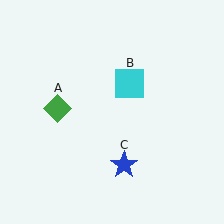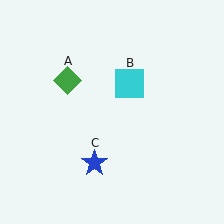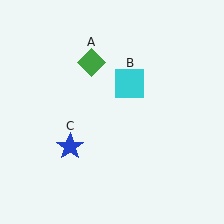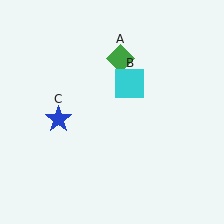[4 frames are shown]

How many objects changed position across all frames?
2 objects changed position: green diamond (object A), blue star (object C).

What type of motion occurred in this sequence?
The green diamond (object A), blue star (object C) rotated clockwise around the center of the scene.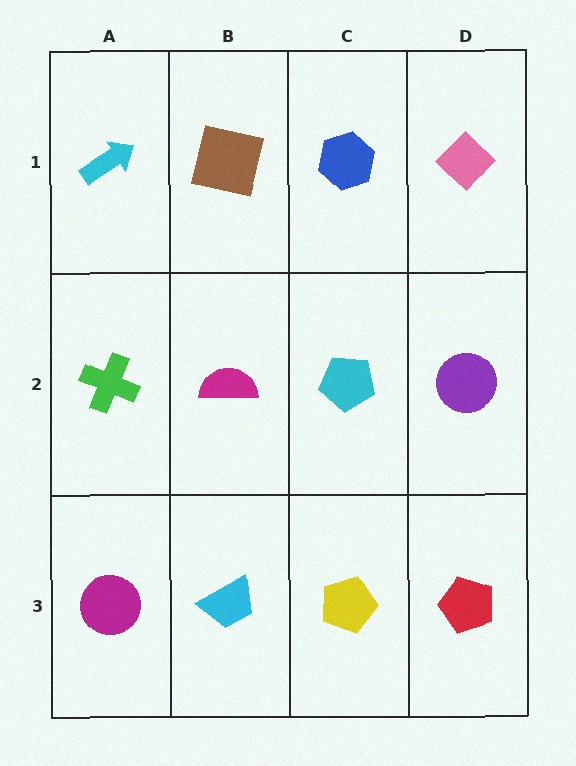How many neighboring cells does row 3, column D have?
2.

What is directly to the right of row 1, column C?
A pink diamond.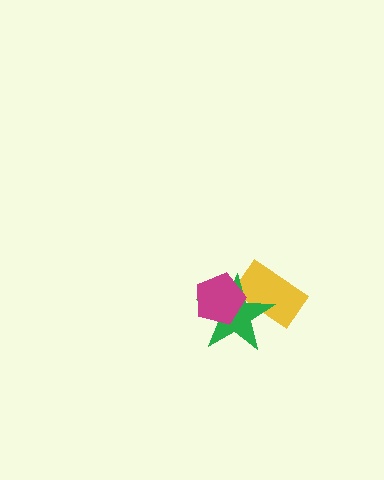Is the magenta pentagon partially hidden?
No, no other shape covers it.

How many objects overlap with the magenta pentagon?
2 objects overlap with the magenta pentagon.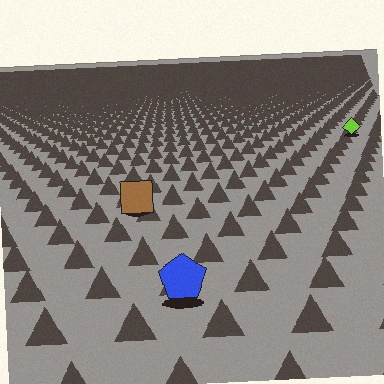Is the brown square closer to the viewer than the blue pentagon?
No. The blue pentagon is closer — you can tell from the texture gradient: the ground texture is coarser near it.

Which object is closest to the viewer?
The blue pentagon is closest. The texture marks near it are larger and more spread out.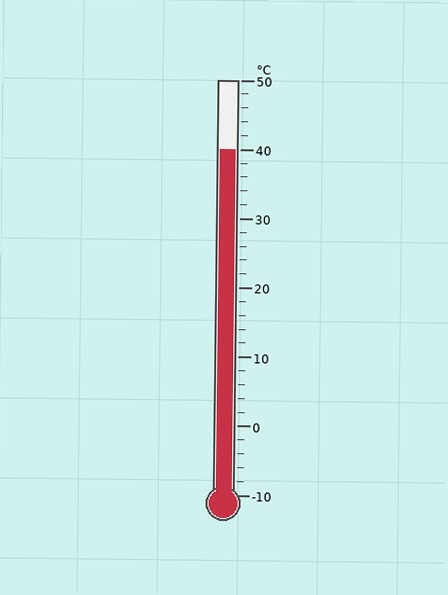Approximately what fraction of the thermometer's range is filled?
The thermometer is filled to approximately 85% of its range.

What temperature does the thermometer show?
The thermometer shows approximately 40°C.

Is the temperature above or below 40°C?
The temperature is at 40°C.